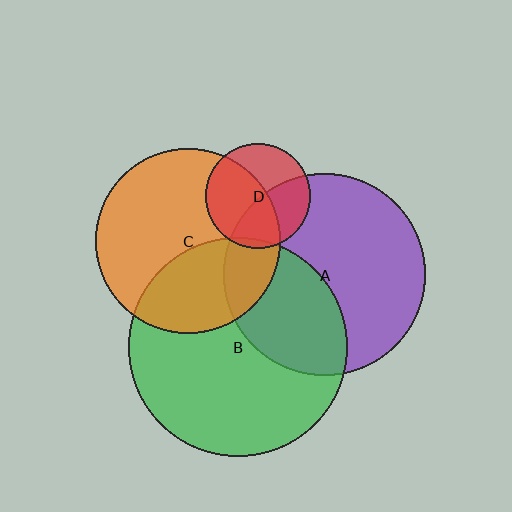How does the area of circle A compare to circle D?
Approximately 3.7 times.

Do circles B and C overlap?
Yes.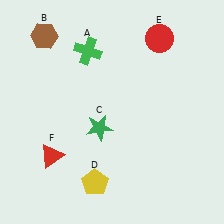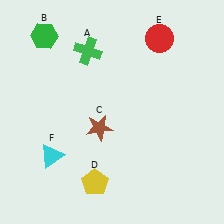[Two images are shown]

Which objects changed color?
B changed from brown to green. C changed from green to brown. F changed from red to cyan.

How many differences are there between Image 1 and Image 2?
There are 3 differences between the two images.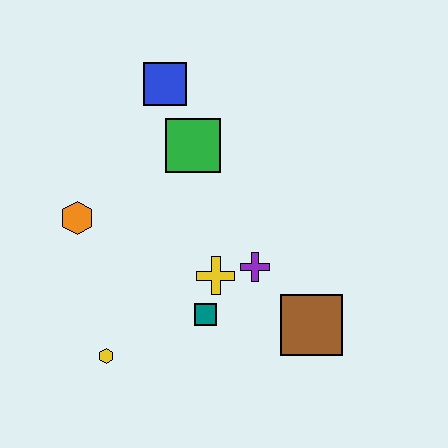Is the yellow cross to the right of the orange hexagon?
Yes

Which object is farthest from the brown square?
The blue square is farthest from the brown square.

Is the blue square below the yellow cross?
No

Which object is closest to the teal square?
The yellow cross is closest to the teal square.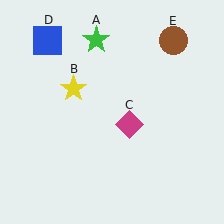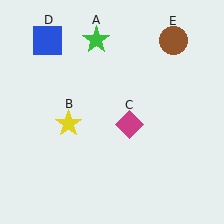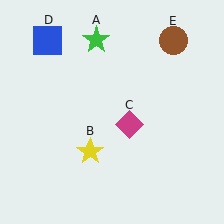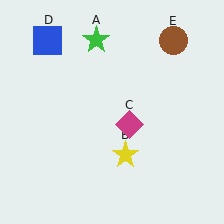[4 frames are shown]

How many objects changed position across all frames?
1 object changed position: yellow star (object B).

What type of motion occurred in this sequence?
The yellow star (object B) rotated counterclockwise around the center of the scene.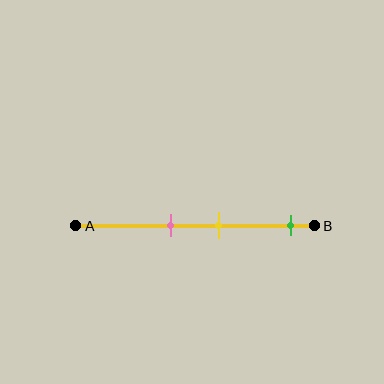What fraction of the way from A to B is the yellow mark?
The yellow mark is approximately 60% (0.6) of the way from A to B.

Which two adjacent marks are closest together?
The pink and yellow marks are the closest adjacent pair.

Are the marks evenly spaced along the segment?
No, the marks are not evenly spaced.